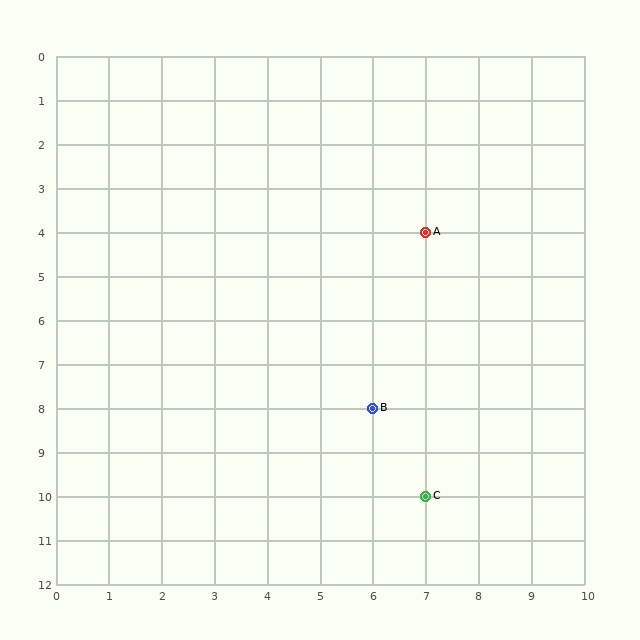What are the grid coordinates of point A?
Point A is at grid coordinates (7, 4).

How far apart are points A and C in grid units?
Points A and C are 6 rows apart.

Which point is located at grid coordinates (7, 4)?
Point A is at (7, 4).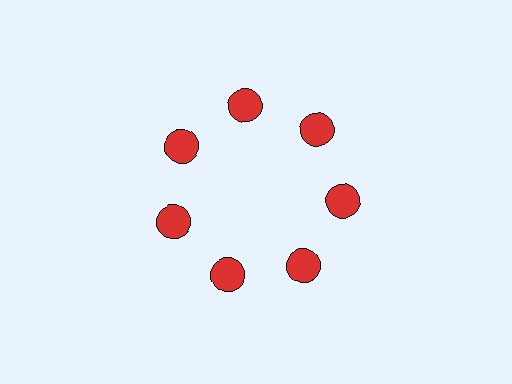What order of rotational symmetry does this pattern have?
This pattern has 7-fold rotational symmetry.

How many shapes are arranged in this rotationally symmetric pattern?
There are 7 shapes, arranged in 7 groups of 1.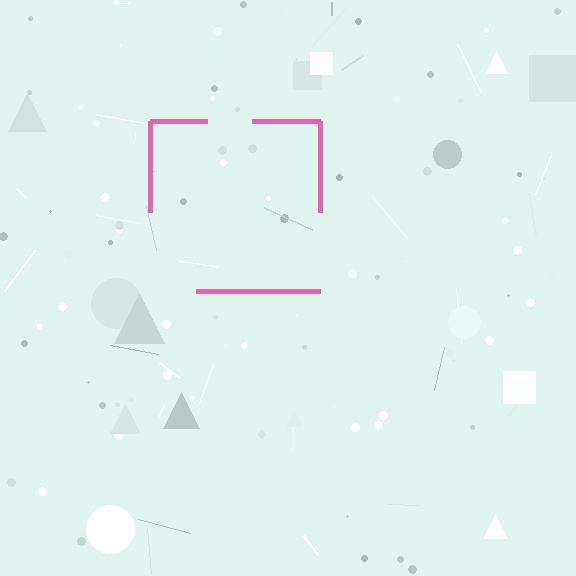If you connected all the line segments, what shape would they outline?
They would outline a square.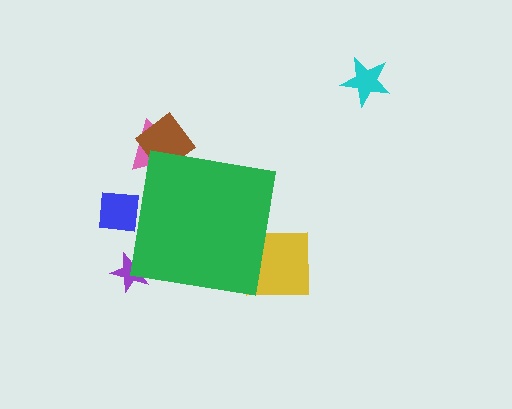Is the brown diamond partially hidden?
Yes, the brown diamond is partially hidden behind the green square.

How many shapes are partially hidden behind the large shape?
5 shapes are partially hidden.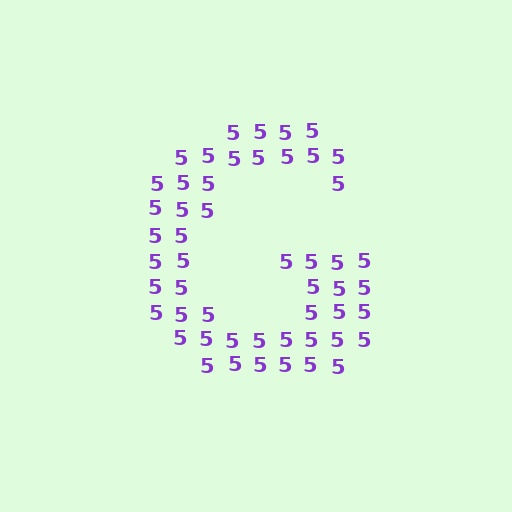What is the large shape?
The large shape is the letter G.